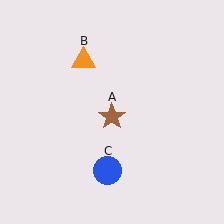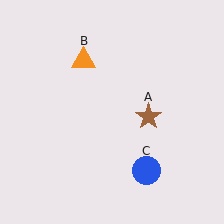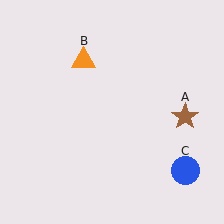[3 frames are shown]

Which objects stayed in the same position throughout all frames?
Orange triangle (object B) remained stationary.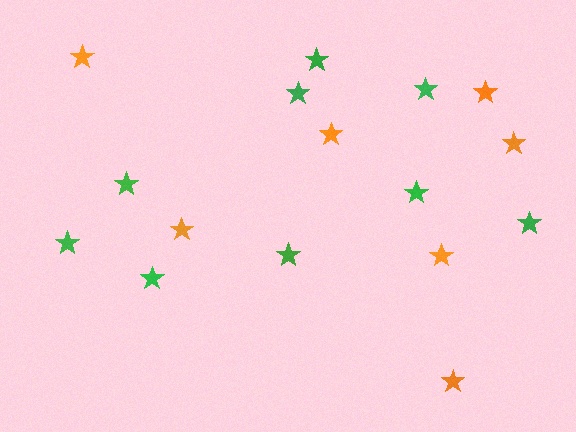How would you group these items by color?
There are 2 groups: one group of green stars (9) and one group of orange stars (7).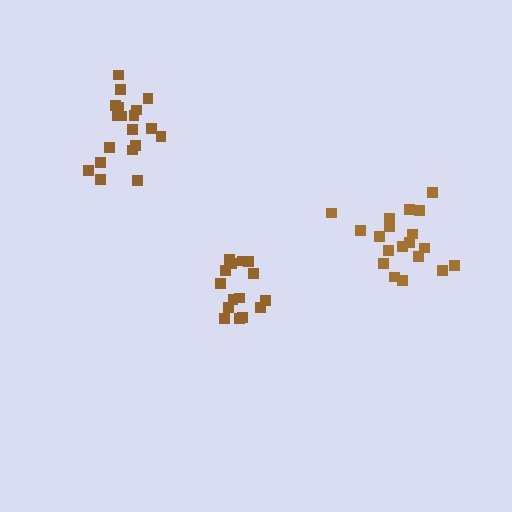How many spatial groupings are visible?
There are 3 spatial groupings.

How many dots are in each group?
Group 1: 16 dots, Group 2: 19 dots, Group 3: 19 dots (54 total).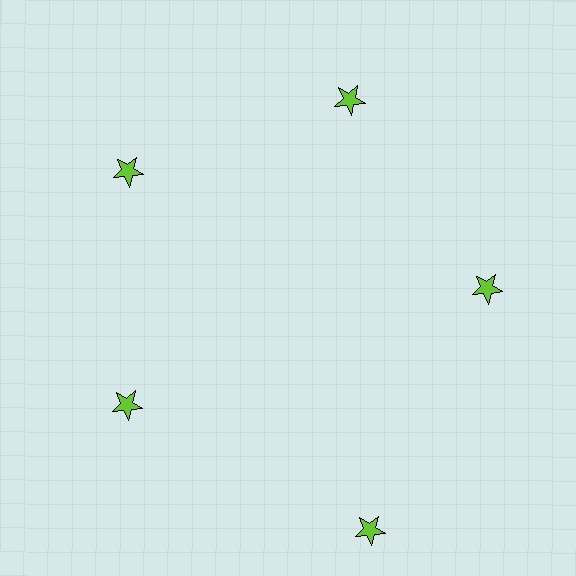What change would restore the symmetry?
The symmetry would be restored by moving it inward, back onto the ring so that all 5 stars sit at equal angles and equal distance from the center.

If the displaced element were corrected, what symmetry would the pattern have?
It would have 5-fold rotational symmetry — the pattern would map onto itself every 72 degrees.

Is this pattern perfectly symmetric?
No. The 5 lime stars are arranged in a ring, but one element near the 5 o'clock position is pushed outward from the center, breaking the 5-fold rotational symmetry.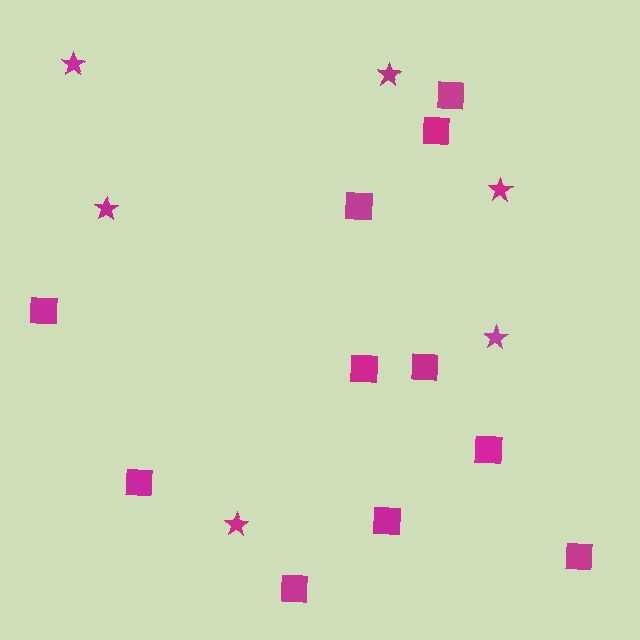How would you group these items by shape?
There are 2 groups: one group of squares (11) and one group of stars (6).